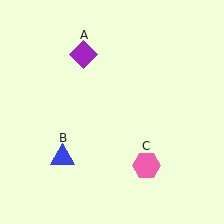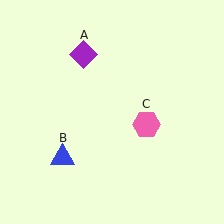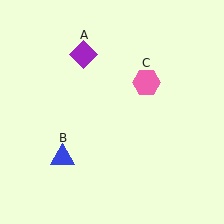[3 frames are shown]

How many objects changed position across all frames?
1 object changed position: pink hexagon (object C).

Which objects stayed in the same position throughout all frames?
Purple diamond (object A) and blue triangle (object B) remained stationary.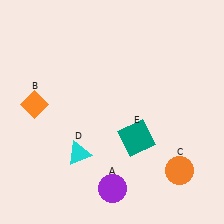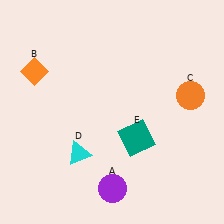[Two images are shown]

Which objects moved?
The objects that moved are: the orange diamond (B), the orange circle (C).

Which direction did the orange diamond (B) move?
The orange diamond (B) moved up.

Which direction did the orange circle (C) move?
The orange circle (C) moved up.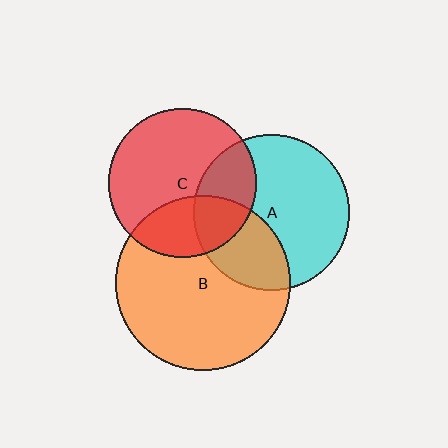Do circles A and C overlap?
Yes.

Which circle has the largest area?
Circle B (orange).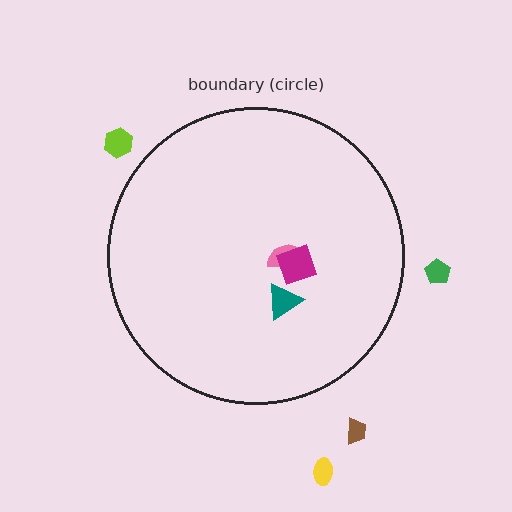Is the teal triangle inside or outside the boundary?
Inside.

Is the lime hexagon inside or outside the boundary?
Outside.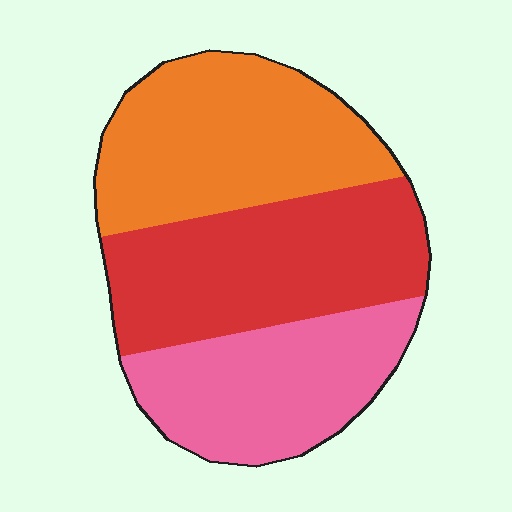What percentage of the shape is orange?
Orange covers around 35% of the shape.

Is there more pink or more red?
Red.